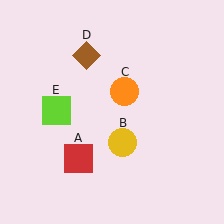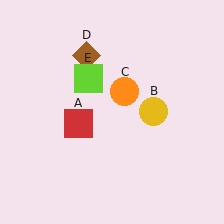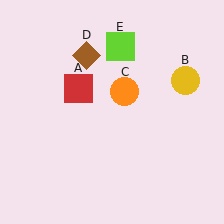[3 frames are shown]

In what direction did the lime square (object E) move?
The lime square (object E) moved up and to the right.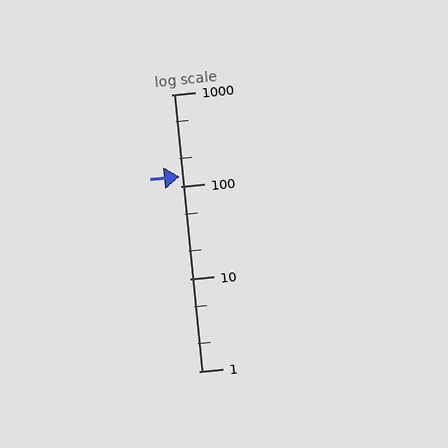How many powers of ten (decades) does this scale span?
The scale spans 3 decades, from 1 to 1000.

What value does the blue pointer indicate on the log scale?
The pointer indicates approximately 130.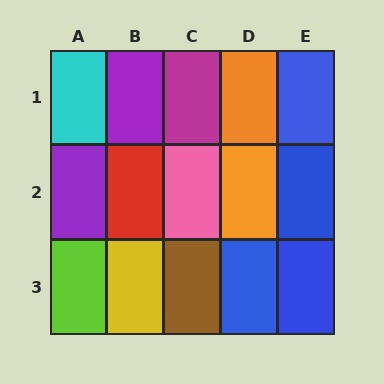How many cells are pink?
1 cell is pink.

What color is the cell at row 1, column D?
Orange.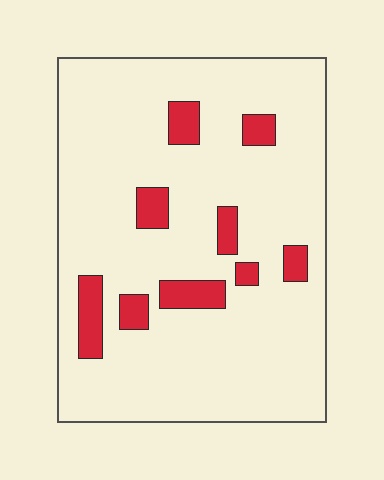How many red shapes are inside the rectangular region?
9.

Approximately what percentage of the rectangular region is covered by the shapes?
Approximately 10%.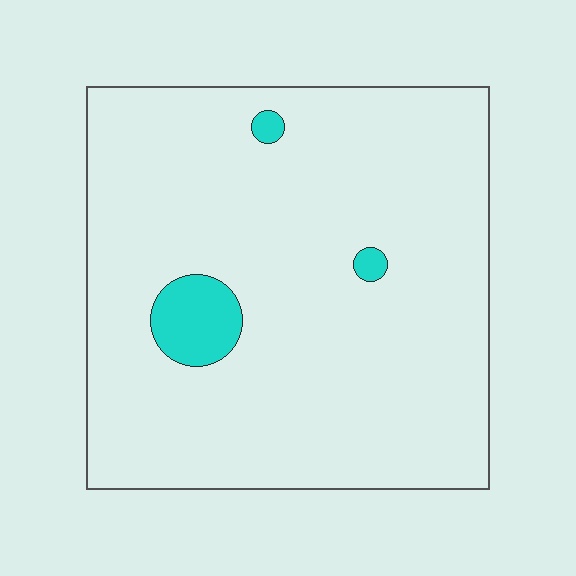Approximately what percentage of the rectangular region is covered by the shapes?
Approximately 5%.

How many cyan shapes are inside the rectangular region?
3.